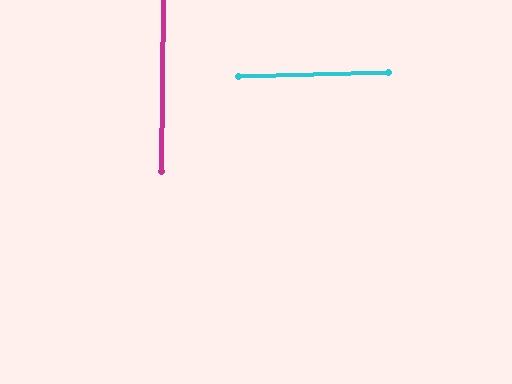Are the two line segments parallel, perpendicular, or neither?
Perpendicular — they meet at approximately 88°.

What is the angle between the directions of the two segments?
Approximately 88 degrees.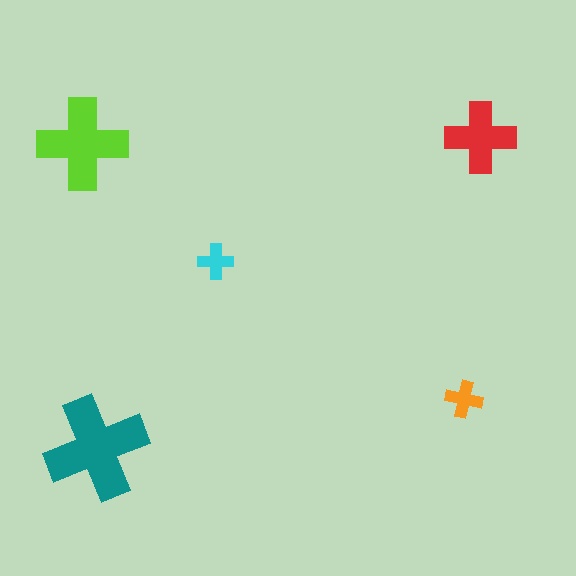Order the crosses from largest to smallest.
the teal one, the lime one, the red one, the orange one, the cyan one.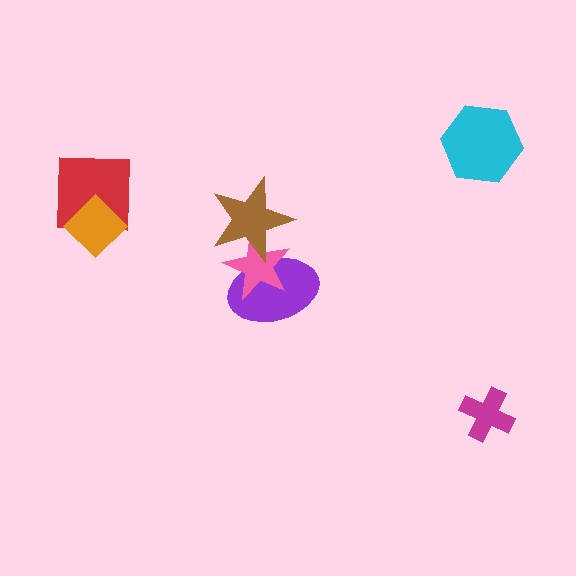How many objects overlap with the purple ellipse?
2 objects overlap with the purple ellipse.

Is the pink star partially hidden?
Yes, it is partially covered by another shape.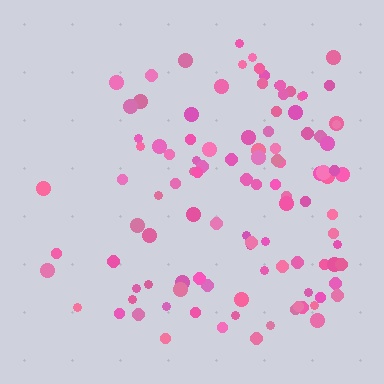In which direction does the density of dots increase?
From left to right, with the right side densest.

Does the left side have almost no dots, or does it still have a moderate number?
Still a moderate number, just noticeably fewer than the right.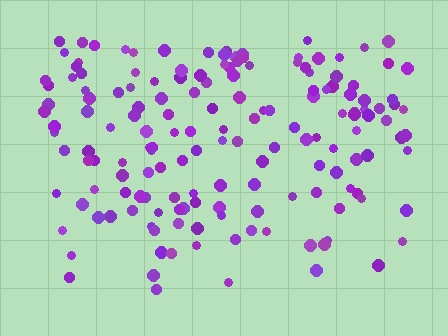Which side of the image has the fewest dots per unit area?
The bottom.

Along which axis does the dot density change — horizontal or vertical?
Vertical.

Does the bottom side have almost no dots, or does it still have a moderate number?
Still a moderate number, just noticeably fewer than the top.